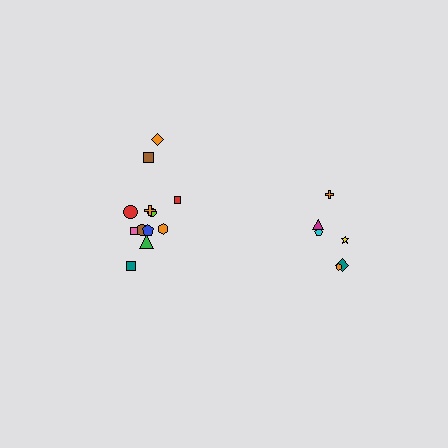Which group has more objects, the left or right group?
The left group.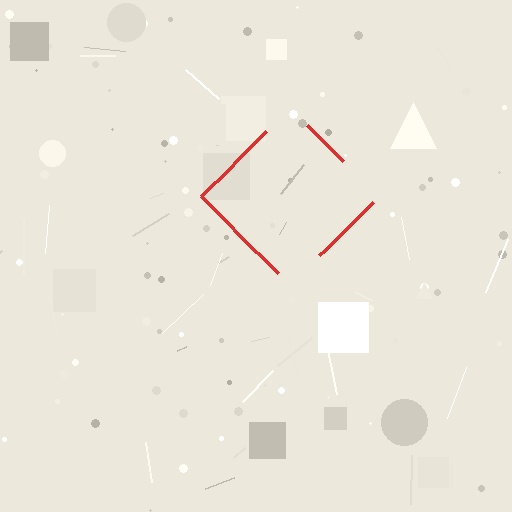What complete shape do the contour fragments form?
The contour fragments form a diamond.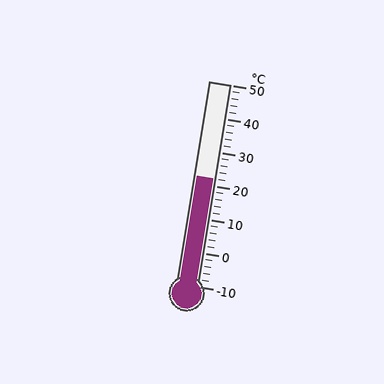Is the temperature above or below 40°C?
The temperature is below 40°C.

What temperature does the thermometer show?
The thermometer shows approximately 22°C.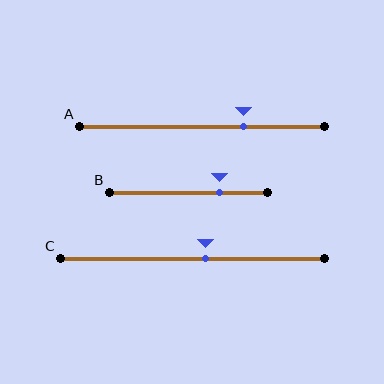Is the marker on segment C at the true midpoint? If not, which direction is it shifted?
No, the marker on segment C is shifted to the right by about 5% of the segment length.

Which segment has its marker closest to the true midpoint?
Segment C has its marker closest to the true midpoint.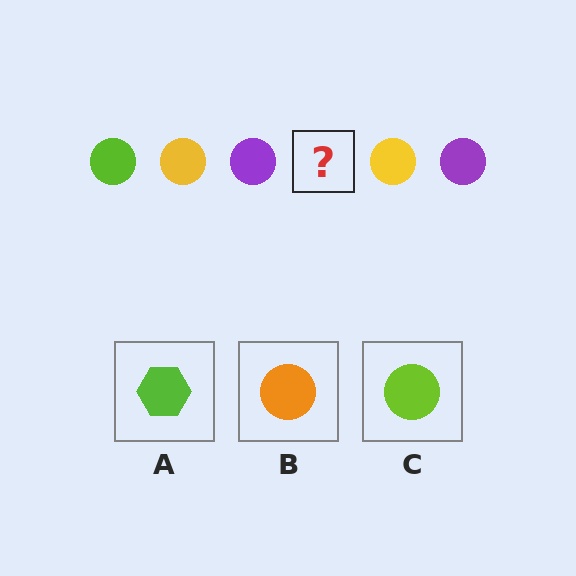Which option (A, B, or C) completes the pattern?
C.